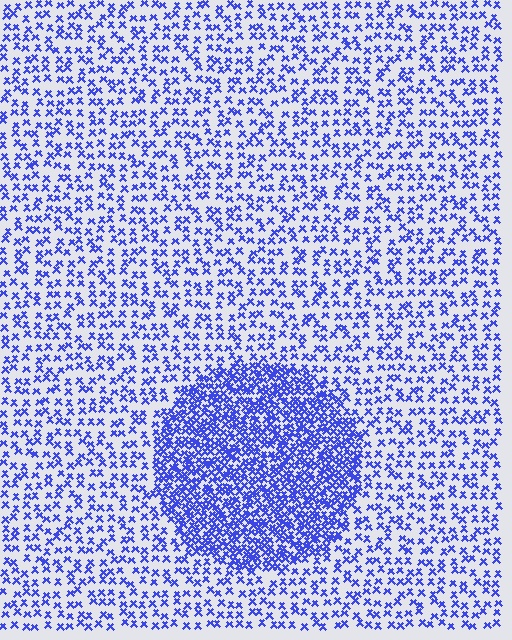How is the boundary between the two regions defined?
The boundary is defined by a change in element density (approximately 2.5x ratio). All elements are the same color, size, and shape.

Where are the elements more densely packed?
The elements are more densely packed inside the circle boundary.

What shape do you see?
I see a circle.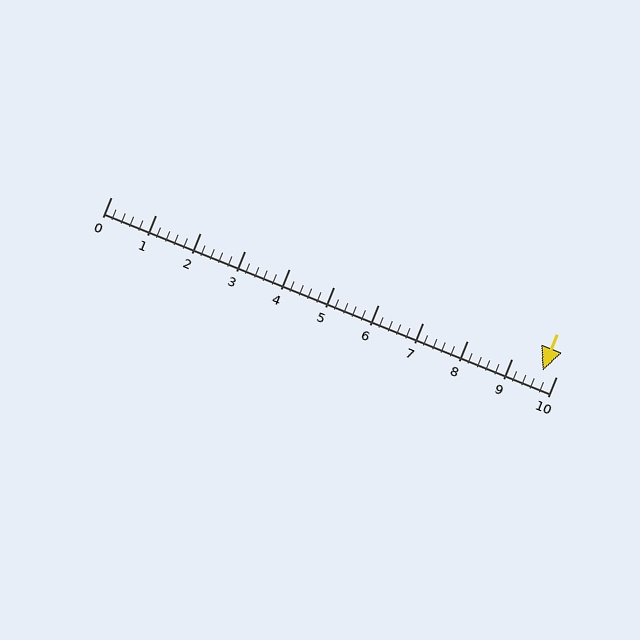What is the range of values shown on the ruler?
The ruler shows values from 0 to 10.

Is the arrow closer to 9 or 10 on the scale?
The arrow is closer to 10.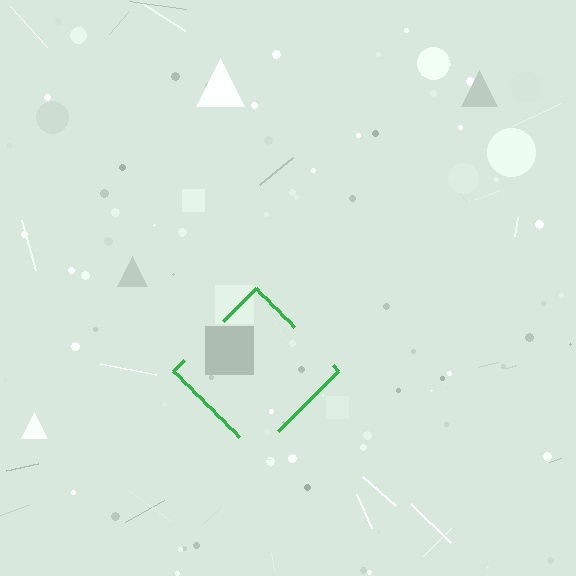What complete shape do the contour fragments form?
The contour fragments form a diamond.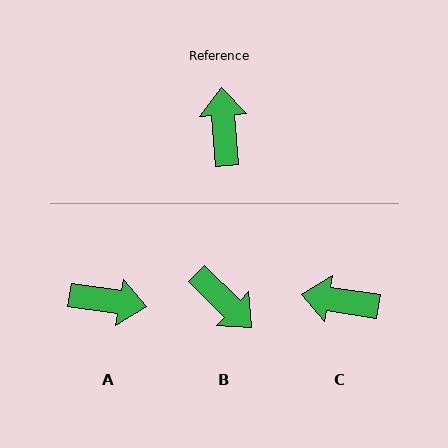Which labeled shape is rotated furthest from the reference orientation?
B, about 138 degrees away.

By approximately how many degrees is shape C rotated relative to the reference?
Approximately 77 degrees counter-clockwise.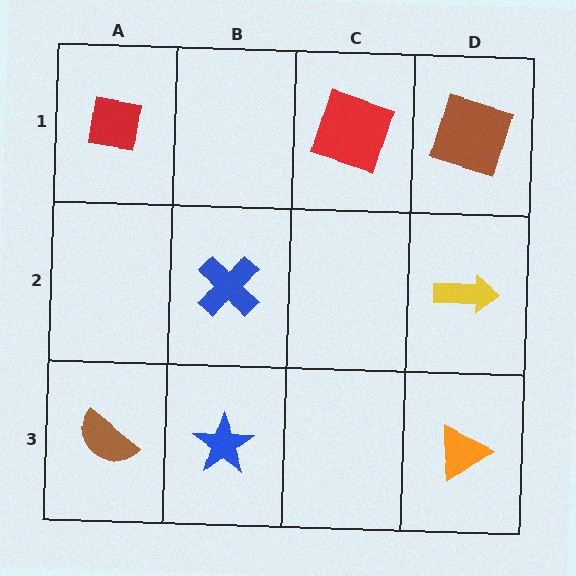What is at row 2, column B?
A blue cross.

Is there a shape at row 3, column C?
No, that cell is empty.